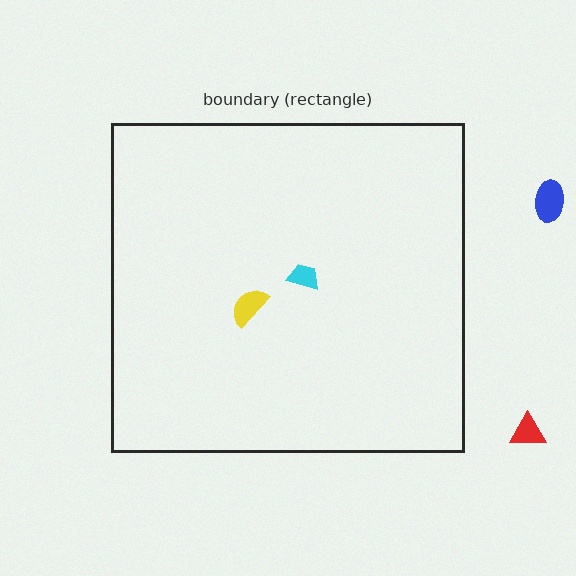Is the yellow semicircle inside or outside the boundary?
Inside.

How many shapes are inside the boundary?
2 inside, 2 outside.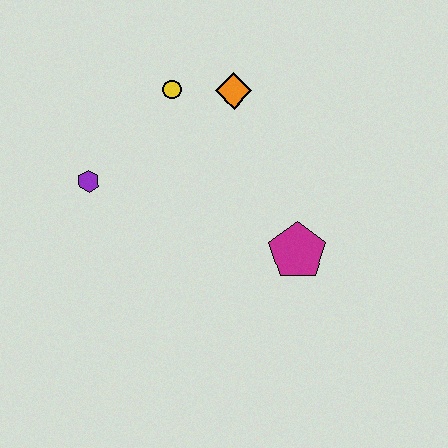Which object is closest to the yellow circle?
The orange diamond is closest to the yellow circle.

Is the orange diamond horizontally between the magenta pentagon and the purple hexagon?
Yes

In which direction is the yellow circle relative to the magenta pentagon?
The yellow circle is above the magenta pentagon.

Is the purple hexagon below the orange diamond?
Yes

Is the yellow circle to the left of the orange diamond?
Yes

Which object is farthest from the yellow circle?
The magenta pentagon is farthest from the yellow circle.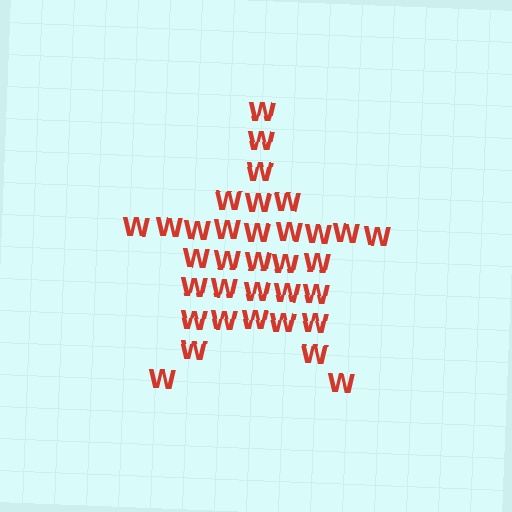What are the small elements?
The small elements are letter W's.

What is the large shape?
The large shape is a star.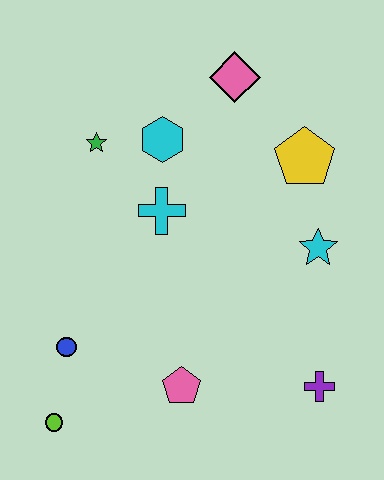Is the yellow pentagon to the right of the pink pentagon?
Yes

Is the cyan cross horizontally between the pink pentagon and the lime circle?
Yes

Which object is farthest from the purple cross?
The green star is farthest from the purple cross.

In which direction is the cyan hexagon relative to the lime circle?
The cyan hexagon is above the lime circle.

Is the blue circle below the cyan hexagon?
Yes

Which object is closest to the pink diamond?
The cyan hexagon is closest to the pink diamond.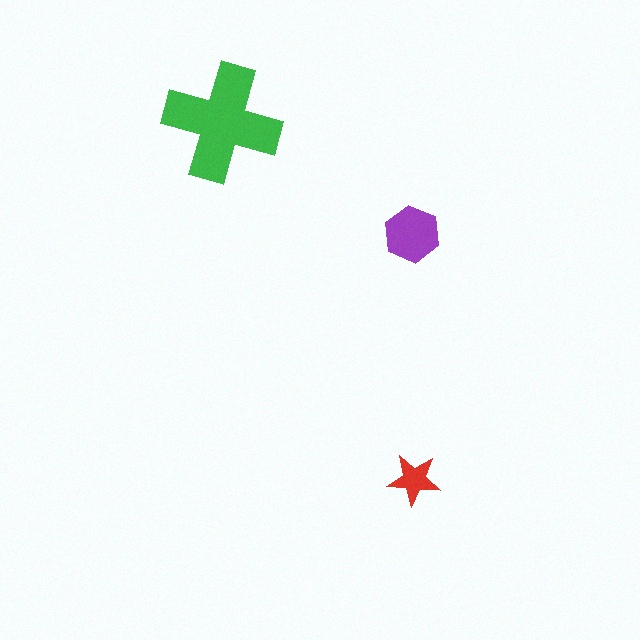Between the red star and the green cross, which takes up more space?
The green cross.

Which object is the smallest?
The red star.